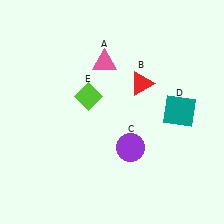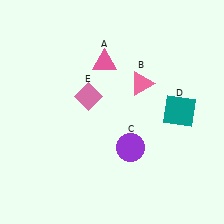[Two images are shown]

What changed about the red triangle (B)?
In Image 1, B is red. In Image 2, it changed to pink.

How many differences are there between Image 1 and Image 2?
There are 2 differences between the two images.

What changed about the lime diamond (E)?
In Image 1, E is lime. In Image 2, it changed to pink.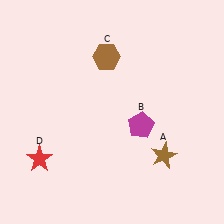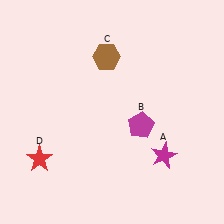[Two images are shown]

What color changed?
The star (A) changed from brown in Image 1 to magenta in Image 2.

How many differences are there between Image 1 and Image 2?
There is 1 difference between the two images.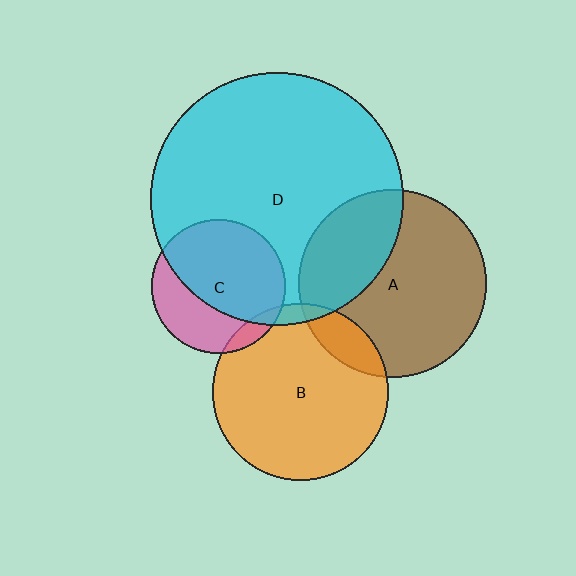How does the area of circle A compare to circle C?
Approximately 2.0 times.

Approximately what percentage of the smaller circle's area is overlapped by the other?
Approximately 15%.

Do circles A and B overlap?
Yes.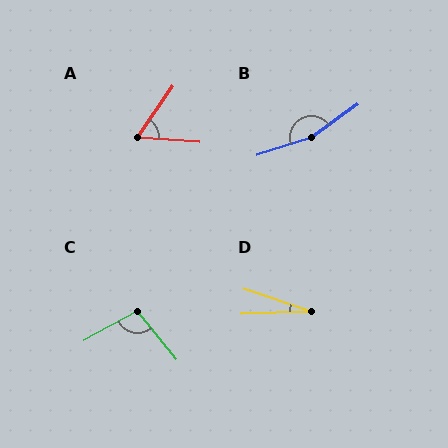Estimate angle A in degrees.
Approximately 60 degrees.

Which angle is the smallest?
D, at approximately 20 degrees.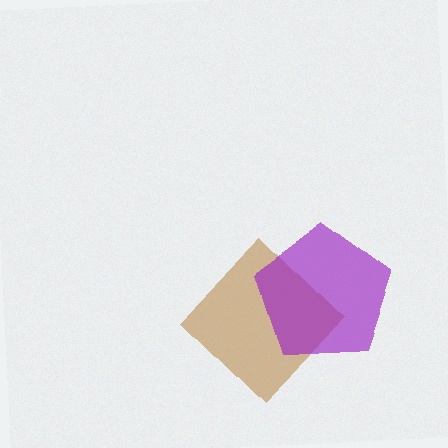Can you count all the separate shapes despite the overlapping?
Yes, there are 2 separate shapes.